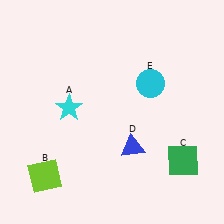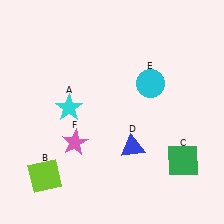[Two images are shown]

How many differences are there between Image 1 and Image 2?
There is 1 difference between the two images.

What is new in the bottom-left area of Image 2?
A pink star (F) was added in the bottom-left area of Image 2.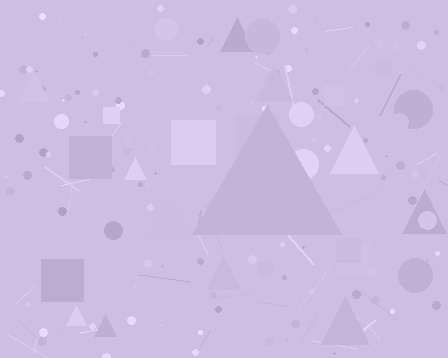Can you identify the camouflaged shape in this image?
The camouflaged shape is a triangle.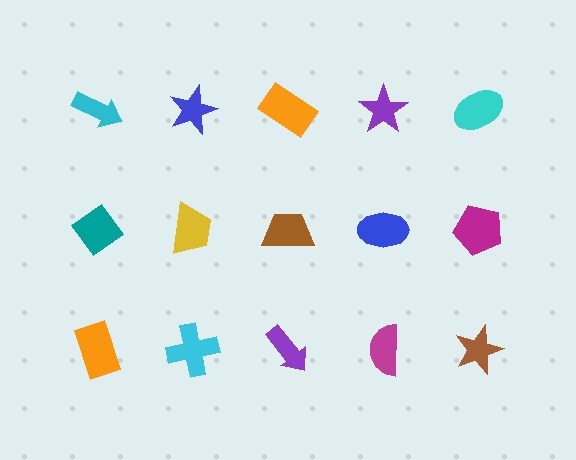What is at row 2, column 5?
A magenta pentagon.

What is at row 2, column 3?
A brown trapezoid.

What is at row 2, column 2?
A yellow trapezoid.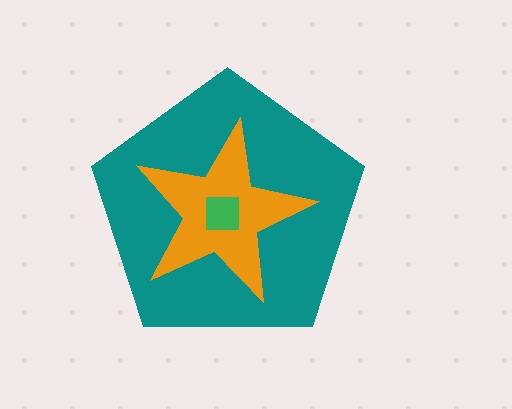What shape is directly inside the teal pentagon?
The orange star.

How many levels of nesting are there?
3.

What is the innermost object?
The green square.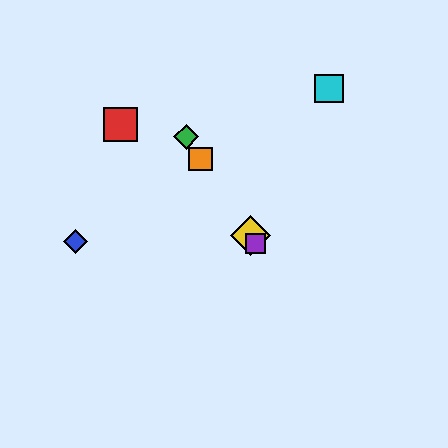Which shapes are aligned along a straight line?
The green diamond, the yellow diamond, the purple square, the orange square are aligned along a straight line.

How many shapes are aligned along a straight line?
4 shapes (the green diamond, the yellow diamond, the purple square, the orange square) are aligned along a straight line.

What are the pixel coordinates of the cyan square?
The cyan square is at (329, 89).